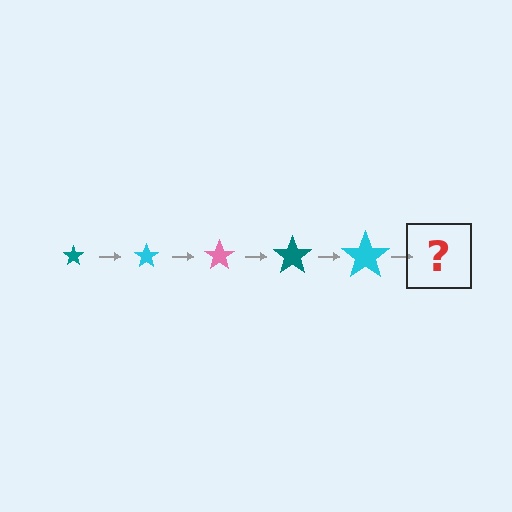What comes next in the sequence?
The next element should be a pink star, larger than the previous one.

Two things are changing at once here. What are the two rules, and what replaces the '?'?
The two rules are that the star grows larger each step and the color cycles through teal, cyan, and pink. The '?' should be a pink star, larger than the previous one.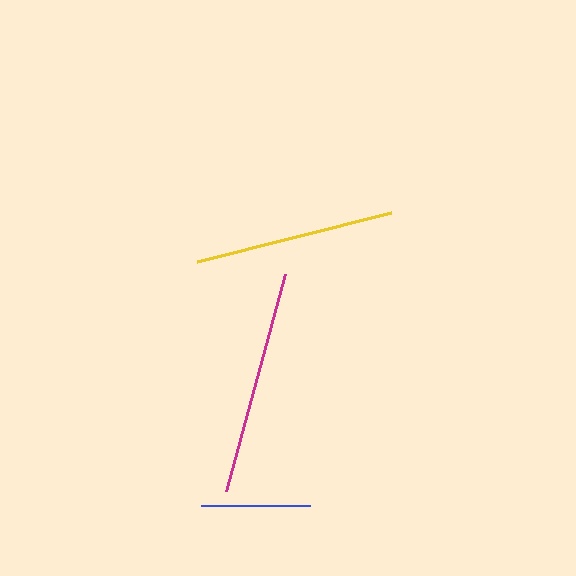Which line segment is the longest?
The magenta line is the longest at approximately 225 pixels.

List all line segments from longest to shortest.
From longest to shortest: magenta, yellow, blue.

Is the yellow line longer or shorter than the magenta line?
The magenta line is longer than the yellow line.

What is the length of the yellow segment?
The yellow segment is approximately 200 pixels long.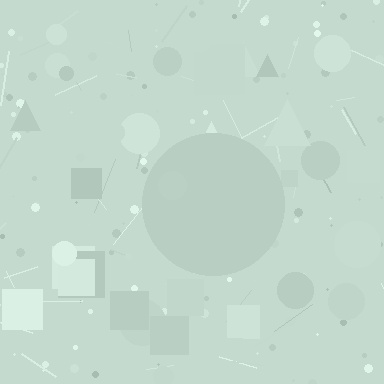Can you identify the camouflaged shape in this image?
The camouflaged shape is a circle.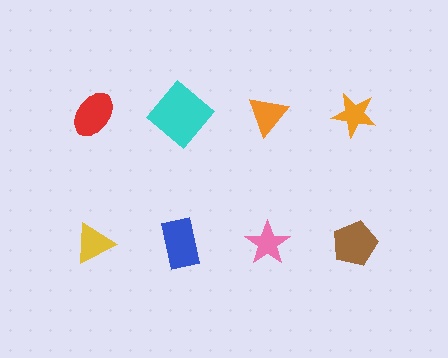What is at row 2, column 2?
A blue rectangle.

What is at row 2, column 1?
A yellow triangle.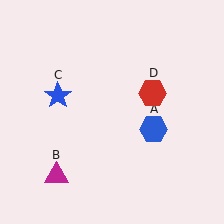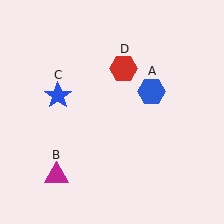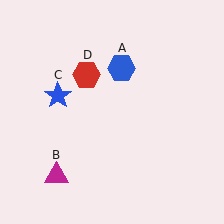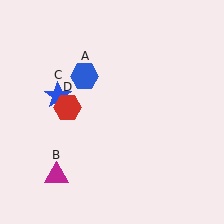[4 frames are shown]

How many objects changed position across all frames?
2 objects changed position: blue hexagon (object A), red hexagon (object D).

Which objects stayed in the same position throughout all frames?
Magenta triangle (object B) and blue star (object C) remained stationary.